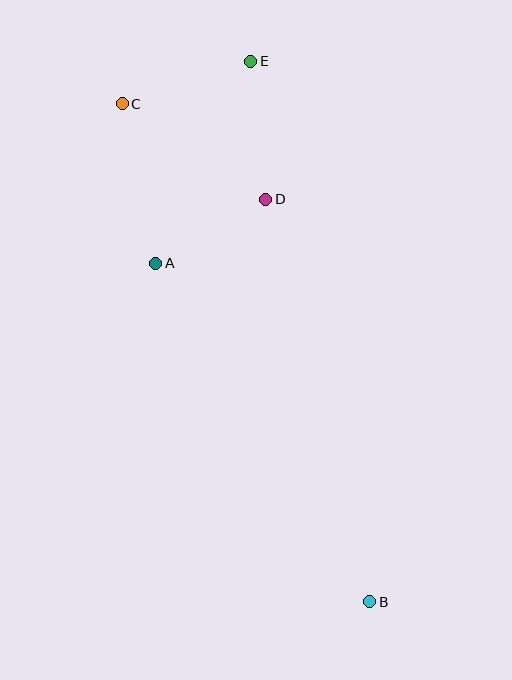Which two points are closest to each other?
Points A and D are closest to each other.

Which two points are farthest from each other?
Points B and C are farthest from each other.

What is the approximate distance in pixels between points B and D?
The distance between B and D is approximately 415 pixels.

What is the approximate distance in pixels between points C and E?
The distance between C and E is approximately 136 pixels.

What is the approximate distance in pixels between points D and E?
The distance between D and E is approximately 139 pixels.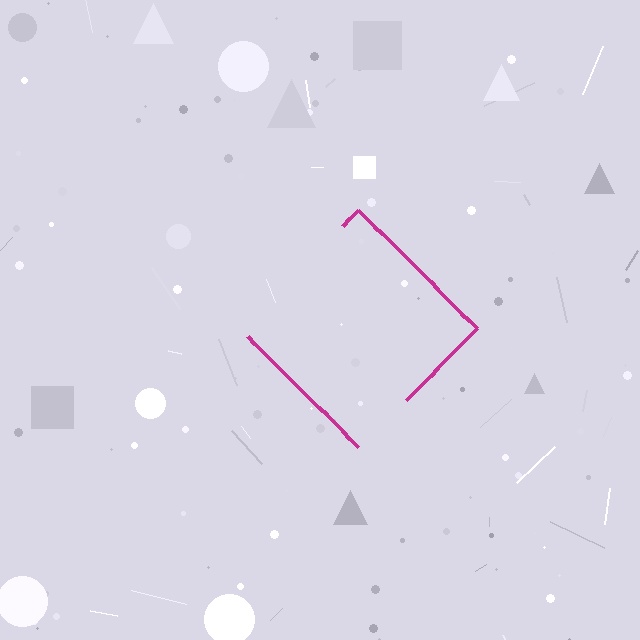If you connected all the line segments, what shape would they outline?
They would outline a diamond.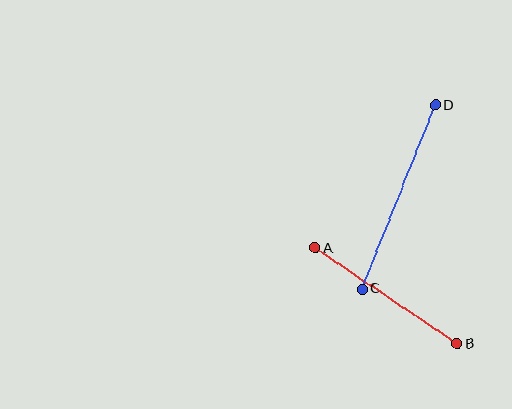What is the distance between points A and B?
The distance is approximately 171 pixels.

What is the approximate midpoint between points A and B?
The midpoint is at approximately (386, 296) pixels.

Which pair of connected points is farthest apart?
Points C and D are farthest apart.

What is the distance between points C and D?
The distance is approximately 198 pixels.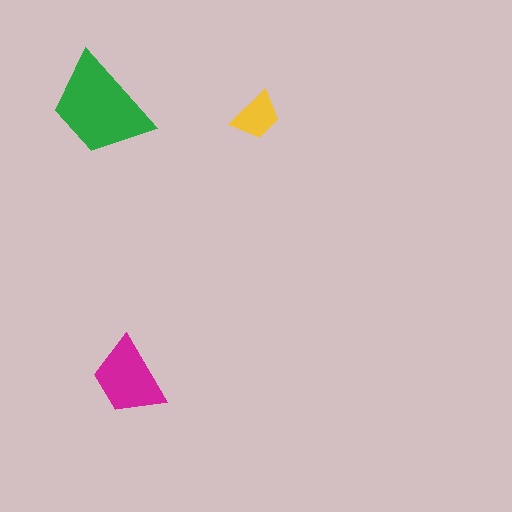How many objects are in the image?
There are 3 objects in the image.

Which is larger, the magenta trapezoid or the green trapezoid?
The green one.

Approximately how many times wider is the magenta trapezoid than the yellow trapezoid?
About 1.5 times wider.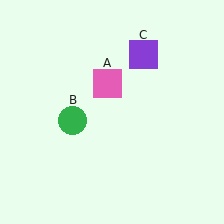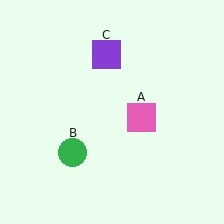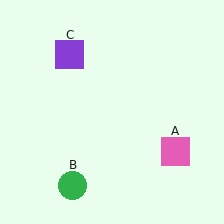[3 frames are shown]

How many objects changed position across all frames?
3 objects changed position: pink square (object A), green circle (object B), purple square (object C).